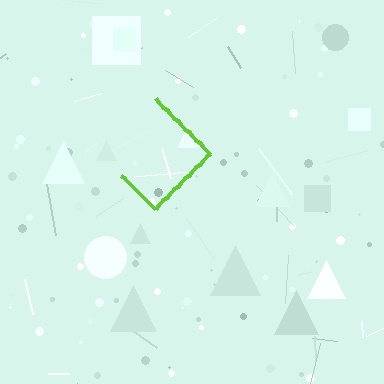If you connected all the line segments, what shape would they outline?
They would outline a diamond.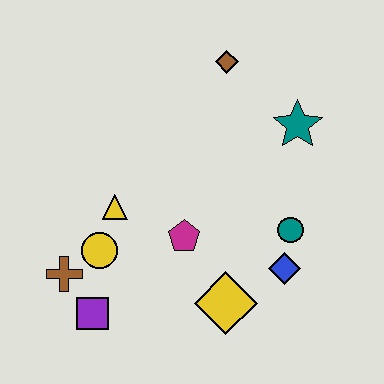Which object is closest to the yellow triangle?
The yellow circle is closest to the yellow triangle.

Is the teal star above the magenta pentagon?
Yes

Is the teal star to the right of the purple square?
Yes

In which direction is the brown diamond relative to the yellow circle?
The brown diamond is above the yellow circle.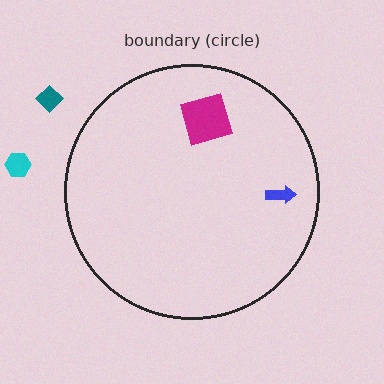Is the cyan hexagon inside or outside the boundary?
Outside.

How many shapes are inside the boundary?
2 inside, 2 outside.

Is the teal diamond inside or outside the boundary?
Outside.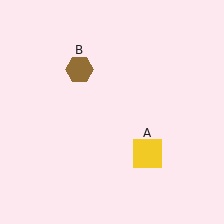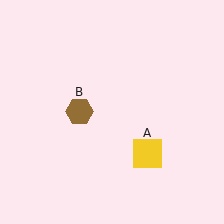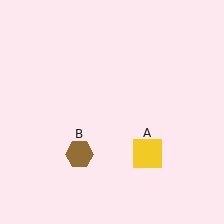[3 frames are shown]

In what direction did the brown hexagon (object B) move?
The brown hexagon (object B) moved down.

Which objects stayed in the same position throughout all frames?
Yellow square (object A) remained stationary.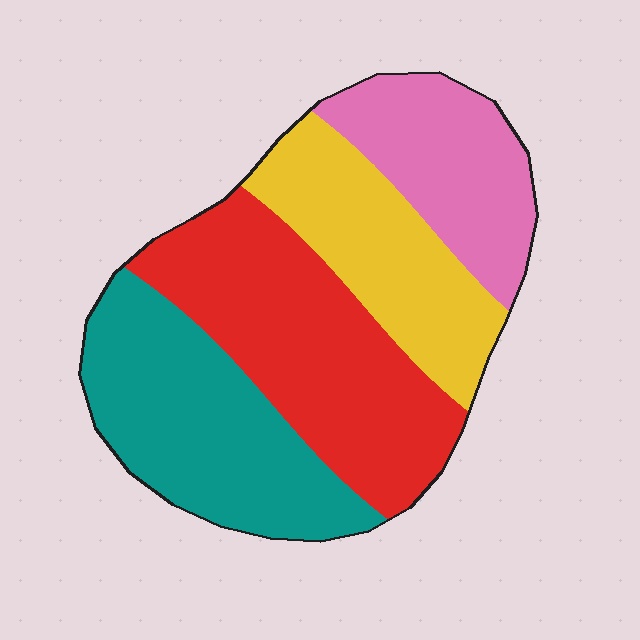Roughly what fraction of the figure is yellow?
Yellow covers roughly 20% of the figure.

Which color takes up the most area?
Red, at roughly 30%.